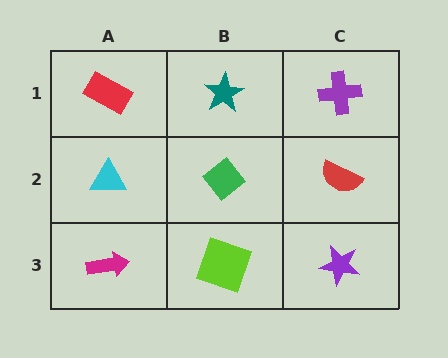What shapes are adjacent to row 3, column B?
A green diamond (row 2, column B), a magenta arrow (row 3, column A), a purple star (row 3, column C).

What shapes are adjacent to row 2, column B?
A teal star (row 1, column B), a lime square (row 3, column B), a cyan triangle (row 2, column A), a red semicircle (row 2, column C).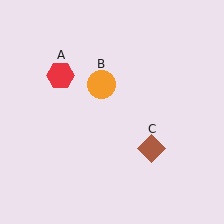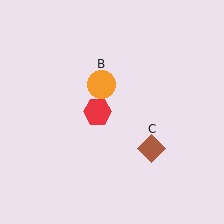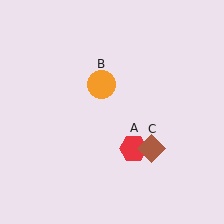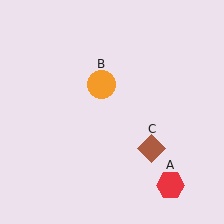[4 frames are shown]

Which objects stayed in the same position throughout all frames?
Orange circle (object B) and brown diamond (object C) remained stationary.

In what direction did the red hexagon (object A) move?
The red hexagon (object A) moved down and to the right.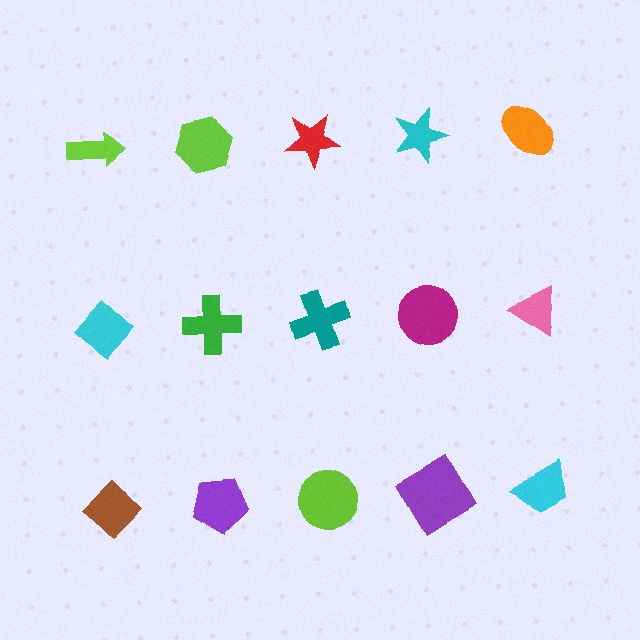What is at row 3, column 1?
A brown diamond.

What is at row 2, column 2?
A green cross.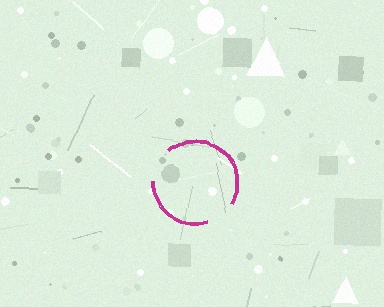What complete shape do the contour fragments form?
The contour fragments form a circle.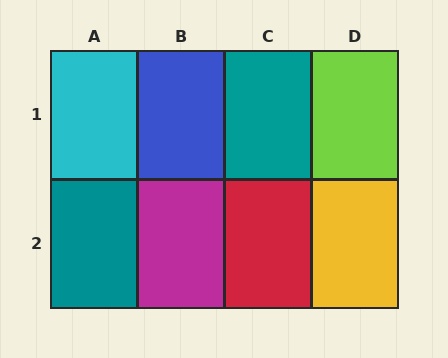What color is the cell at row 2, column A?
Teal.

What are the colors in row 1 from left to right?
Cyan, blue, teal, lime.